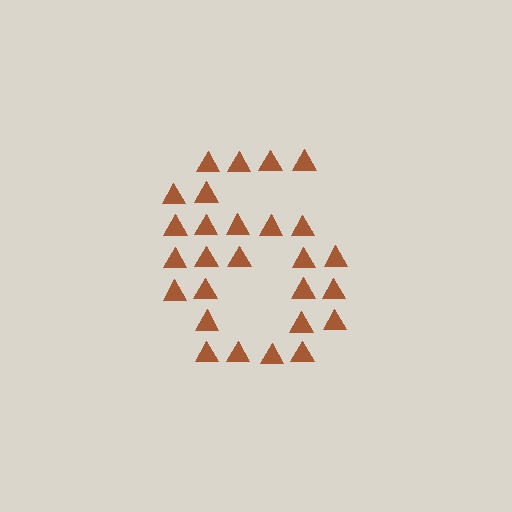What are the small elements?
The small elements are triangles.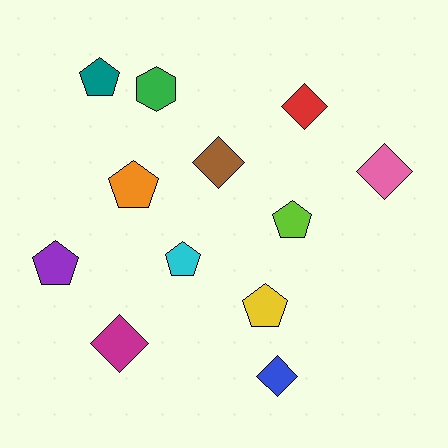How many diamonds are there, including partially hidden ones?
There are 5 diamonds.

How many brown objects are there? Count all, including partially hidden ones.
There is 1 brown object.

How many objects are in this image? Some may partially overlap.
There are 12 objects.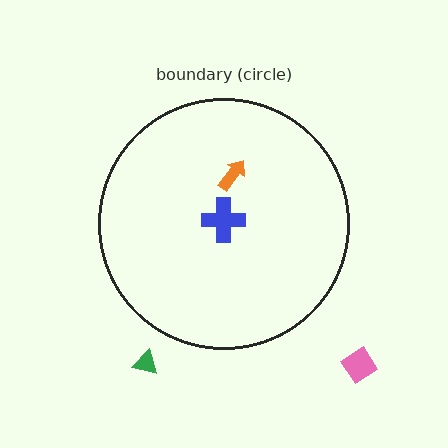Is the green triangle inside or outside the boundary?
Outside.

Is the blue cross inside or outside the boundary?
Inside.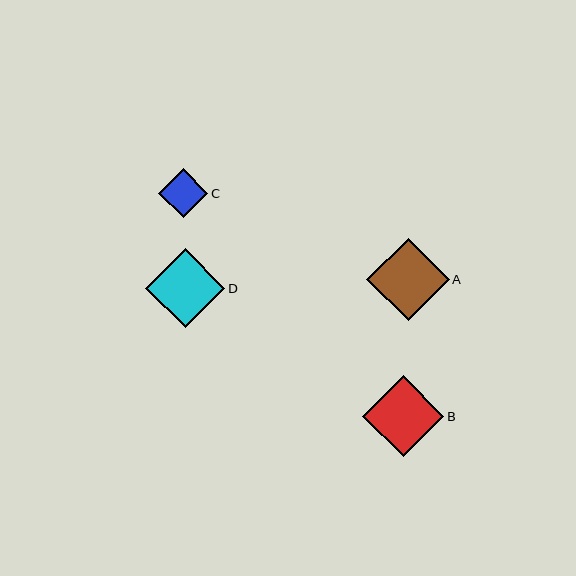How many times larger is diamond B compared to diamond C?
Diamond B is approximately 1.7 times the size of diamond C.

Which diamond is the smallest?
Diamond C is the smallest with a size of approximately 49 pixels.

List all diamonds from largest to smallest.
From largest to smallest: A, B, D, C.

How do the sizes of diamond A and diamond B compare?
Diamond A and diamond B are approximately the same size.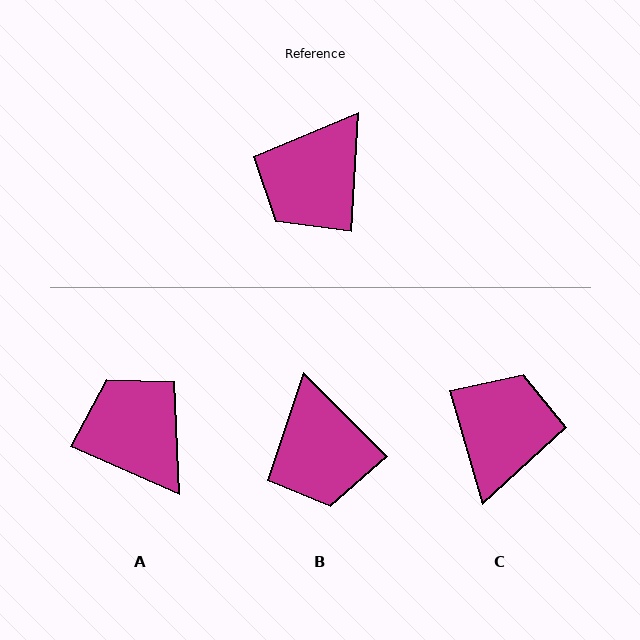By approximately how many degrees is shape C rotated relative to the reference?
Approximately 160 degrees clockwise.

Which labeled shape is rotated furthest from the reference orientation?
C, about 160 degrees away.